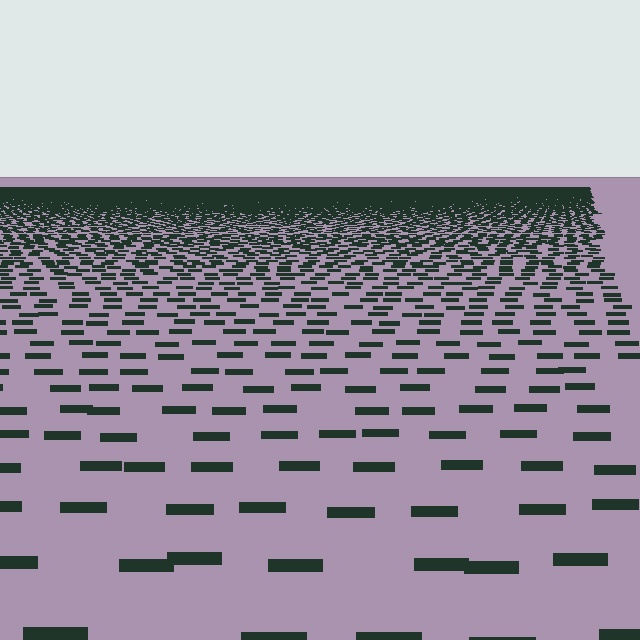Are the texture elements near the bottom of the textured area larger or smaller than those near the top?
Larger. Near the bottom, elements are closer to the viewer and appear at a bigger on-screen size.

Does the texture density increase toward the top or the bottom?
Density increases toward the top.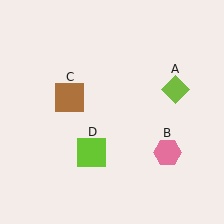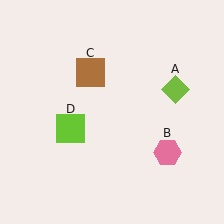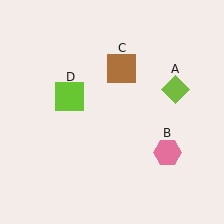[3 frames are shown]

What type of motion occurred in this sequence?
The brown square (object C), lime square (object D) rotated clockwise around the center of the scene.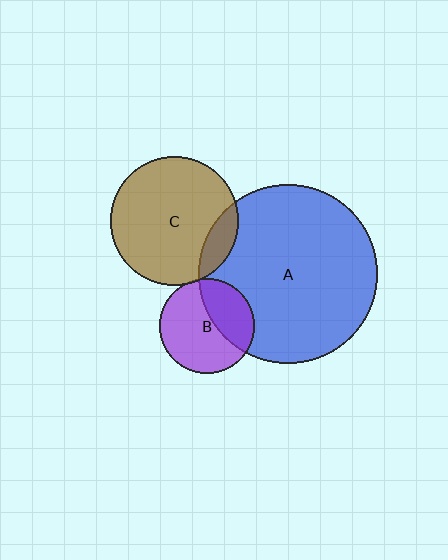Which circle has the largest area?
Circle A (blue).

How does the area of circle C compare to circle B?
Approximately 1.8 times.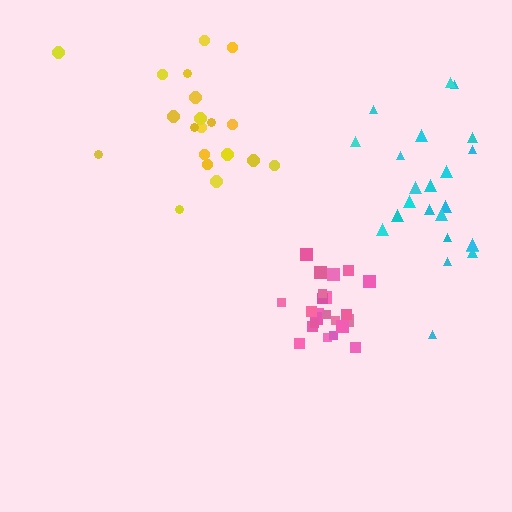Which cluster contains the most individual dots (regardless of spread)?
Pink (23).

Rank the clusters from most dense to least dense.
pink, yellow, cyan.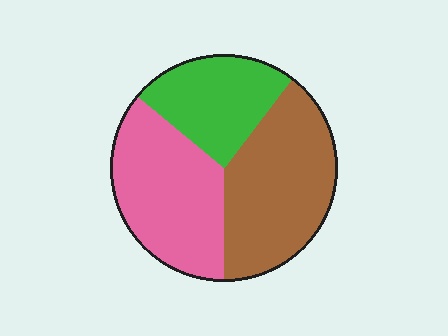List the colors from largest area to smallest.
From largest to smallest: brown, pink, green.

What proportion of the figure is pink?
Pink takes up about three eighths (3/8) of the figure.